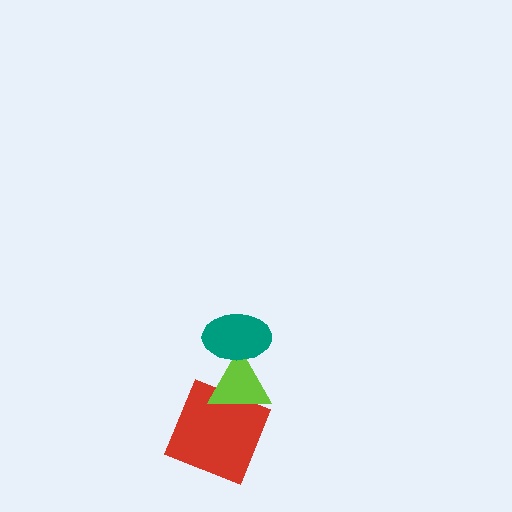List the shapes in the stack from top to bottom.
From top to bottom: the teal ellipse, the lime triangle, the red square.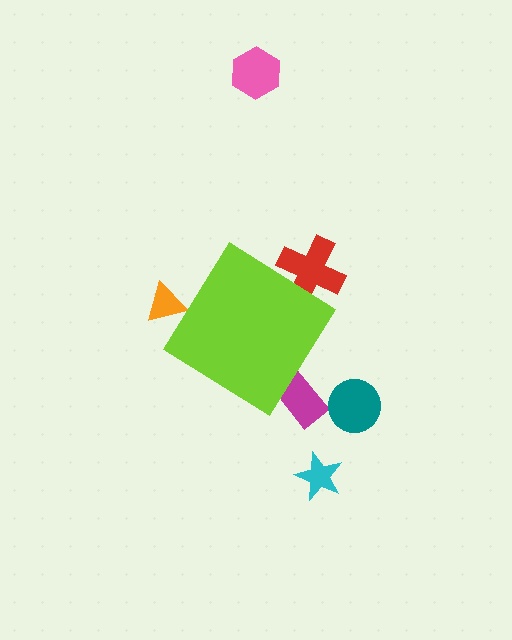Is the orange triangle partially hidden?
Yes, the orange triangle is partially hidden behind the lime diamond.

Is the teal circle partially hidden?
No, the teal circle is fully visible.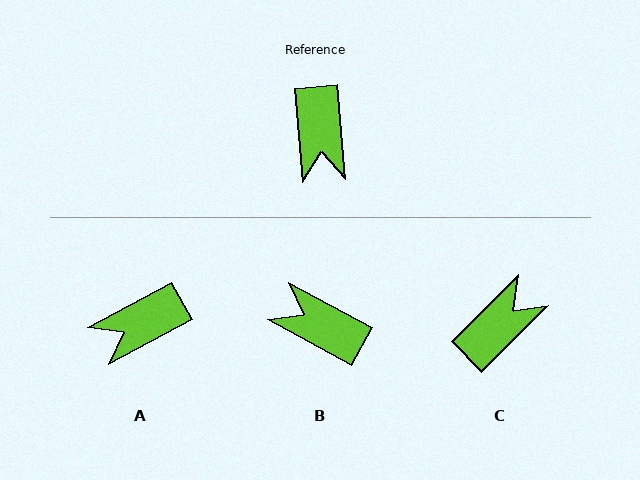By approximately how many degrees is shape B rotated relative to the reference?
Approximately 123 degrees clockwise.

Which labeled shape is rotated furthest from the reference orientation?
C, about 130 degrees away.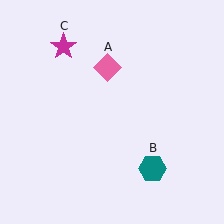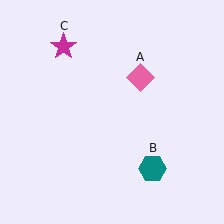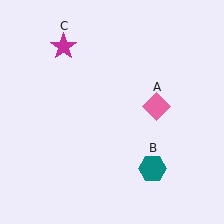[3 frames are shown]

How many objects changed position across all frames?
1 object changed position: pink diamond (object A).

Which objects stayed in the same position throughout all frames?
Teal hexagon (object B) and magenta star (object C) remained stationary.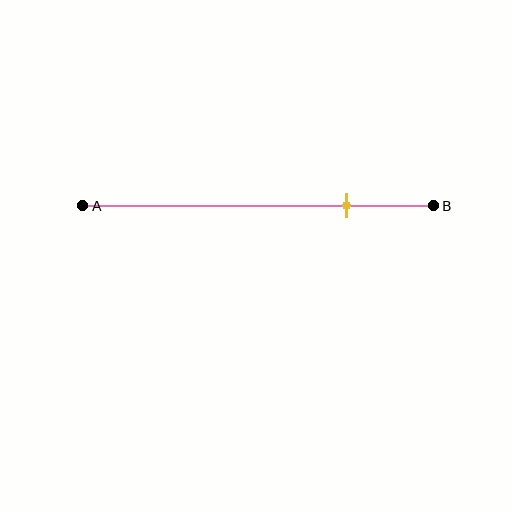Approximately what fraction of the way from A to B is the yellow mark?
The yellow mark is approximately 75% of the way from A to B.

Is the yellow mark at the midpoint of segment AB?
No, the mark is at about 75% from A, not at the 50% midpoint.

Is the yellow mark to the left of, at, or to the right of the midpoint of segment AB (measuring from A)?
The yellow mark is to the right of the midpoint of segment AB.